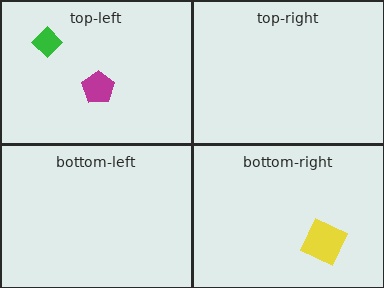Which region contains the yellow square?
The bottom-right region.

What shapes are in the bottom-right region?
The yellow square.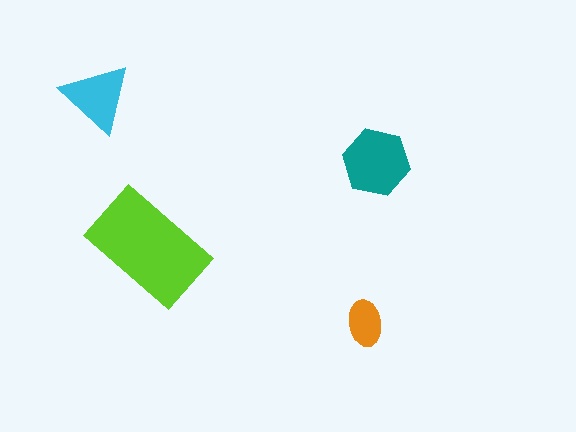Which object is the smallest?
The orange ellipse.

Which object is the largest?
The lime rectangle.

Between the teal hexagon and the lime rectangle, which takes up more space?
The lime rectangle.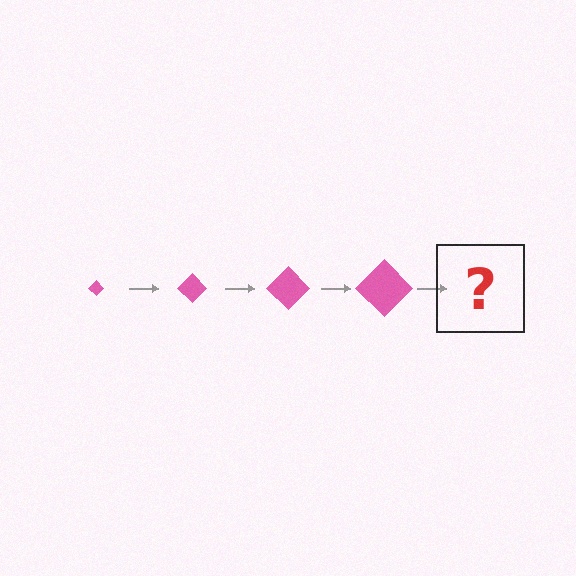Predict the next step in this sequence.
The next step is a pink diamond, larger than the previous one.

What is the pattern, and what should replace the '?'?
The pattern is that the diamond gets progressively larger each step. The '?' should be a pink diamond, larger than the previous one.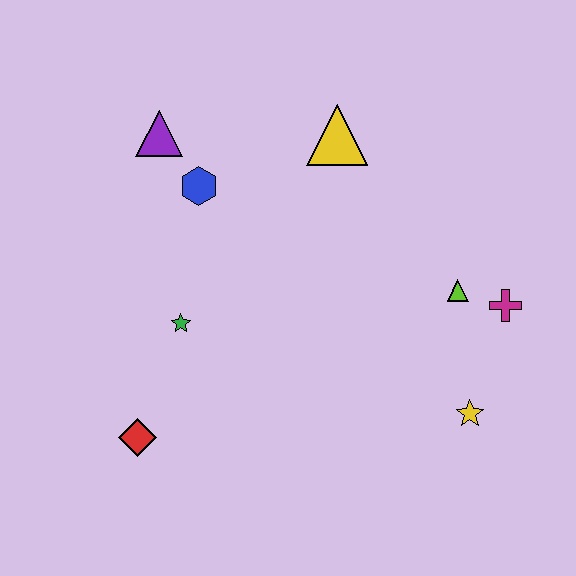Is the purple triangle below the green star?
No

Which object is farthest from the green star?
The magenta cross is farthest from the green star.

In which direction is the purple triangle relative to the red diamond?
The purple triangle is above the red diamond.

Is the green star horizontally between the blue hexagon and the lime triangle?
No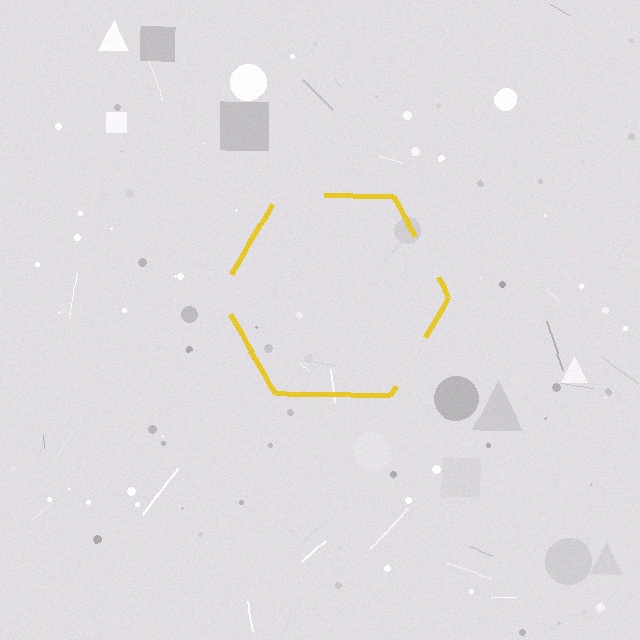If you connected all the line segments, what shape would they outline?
They would outline a hexagon.